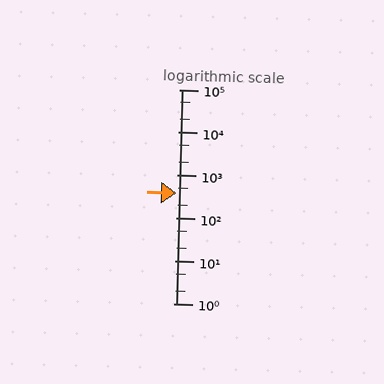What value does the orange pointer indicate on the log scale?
The pointer indicates approximately 390.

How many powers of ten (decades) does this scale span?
The scale spans 5 decades, from 1 to 100000.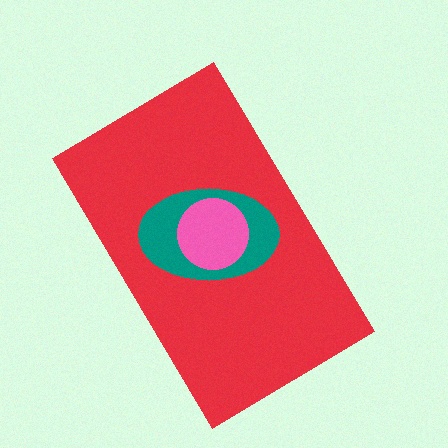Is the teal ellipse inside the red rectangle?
Yes.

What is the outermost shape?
The red rectangle.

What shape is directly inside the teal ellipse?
The pink circle.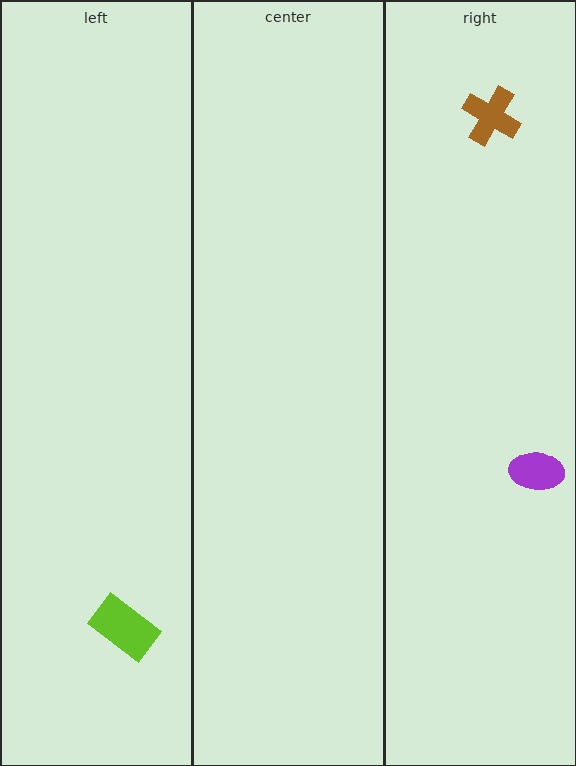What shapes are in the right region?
The brown cross, the purple ellipse.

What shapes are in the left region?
The lime rectangle.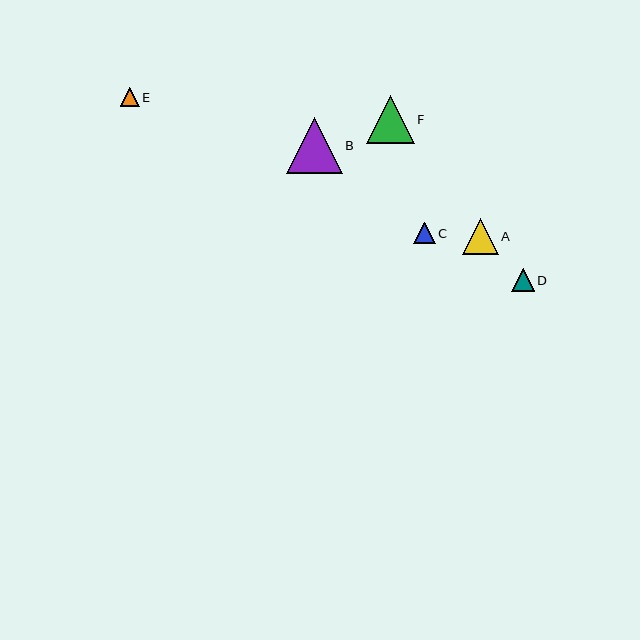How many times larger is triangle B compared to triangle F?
Triangle B is approximately 1.2 times the size of triangle F.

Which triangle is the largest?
Triangle B is the largest with a size of approximately 56 pixels.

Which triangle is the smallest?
Triangle E is the smallest with a size of approximately 19 pixels.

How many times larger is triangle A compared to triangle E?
Triangle A is approximately 2.0 times the size of triangle E.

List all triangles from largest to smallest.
From largest to smallest: B, F, A, D, C, E.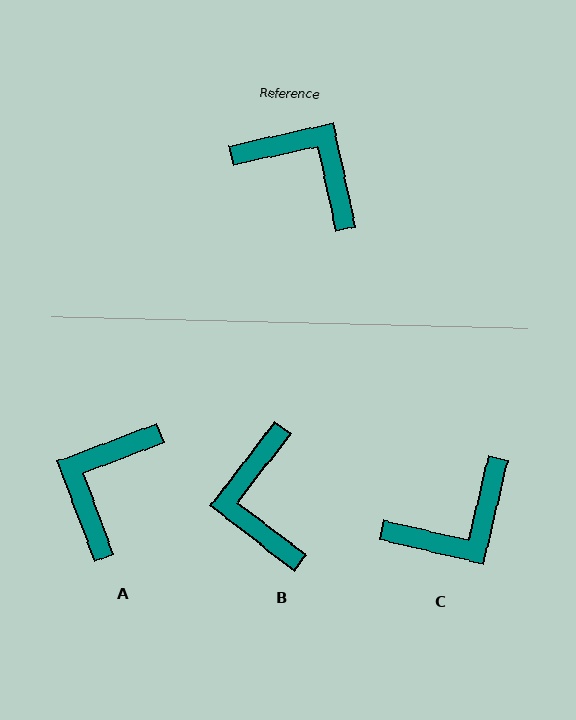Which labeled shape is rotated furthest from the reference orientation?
B, about 130 degrees away.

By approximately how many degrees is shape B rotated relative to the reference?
Approximately 130 degrees counter-clockwise.